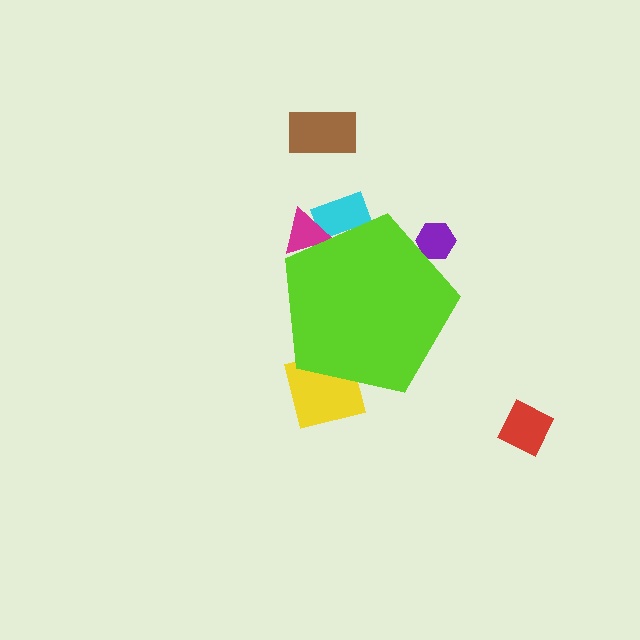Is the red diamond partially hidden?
No, the red diamond is fully visible.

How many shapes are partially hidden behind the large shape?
4 shapes are partially hidden.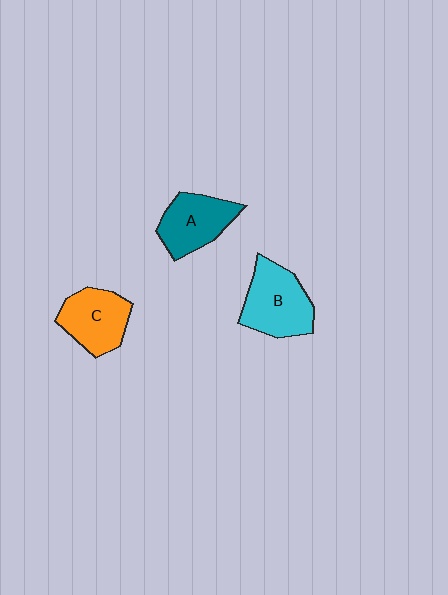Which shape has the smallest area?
Shape A (teal).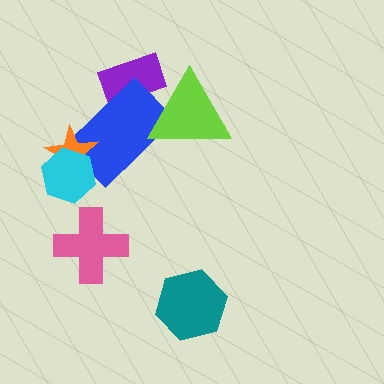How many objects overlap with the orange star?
2 objects overlap with the orange star.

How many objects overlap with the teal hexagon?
0 objects overlap with the teal hexagon.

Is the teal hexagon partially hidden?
No, no other shape covers it.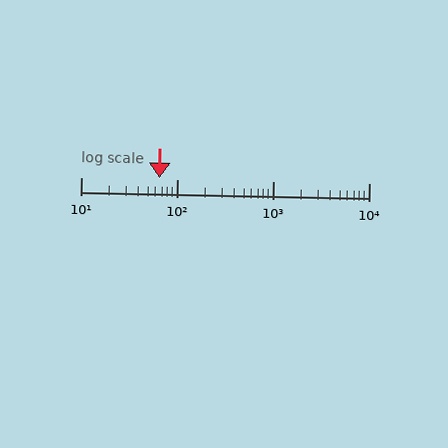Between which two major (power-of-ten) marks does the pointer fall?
The pointer is between 10 and 100.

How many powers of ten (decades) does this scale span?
The scale spans 3 decades, from 10 to 10000.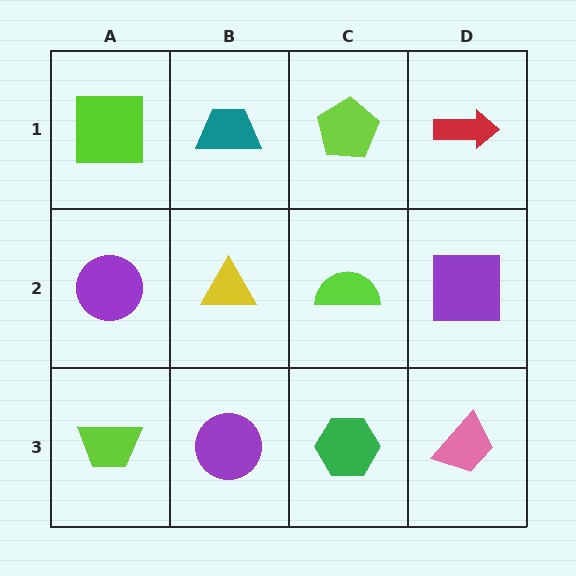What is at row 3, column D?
A pink trapezoid.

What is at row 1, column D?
A red arrow.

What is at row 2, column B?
A yellow triangle.